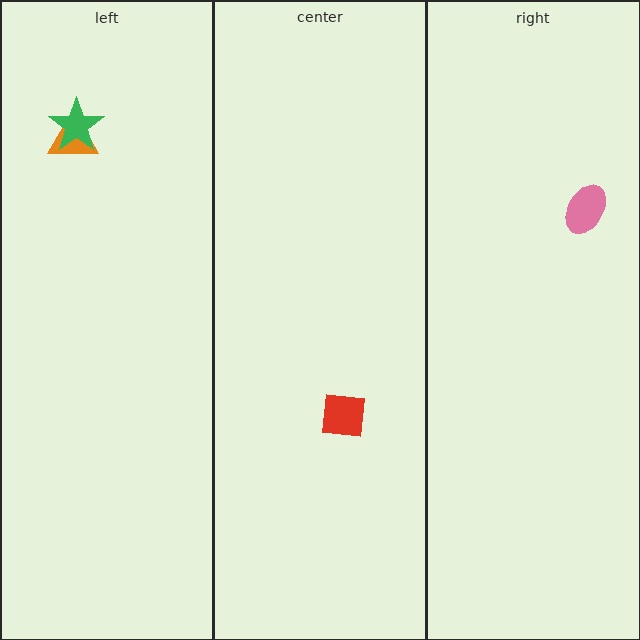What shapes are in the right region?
The pink ellipse.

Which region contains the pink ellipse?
The right region.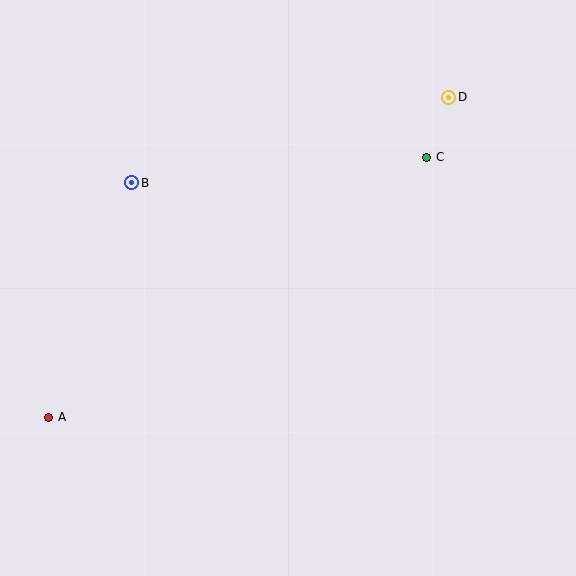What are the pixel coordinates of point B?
Point B is at (132, 183).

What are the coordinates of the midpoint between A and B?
The midpoint between A and B is at (90, 300).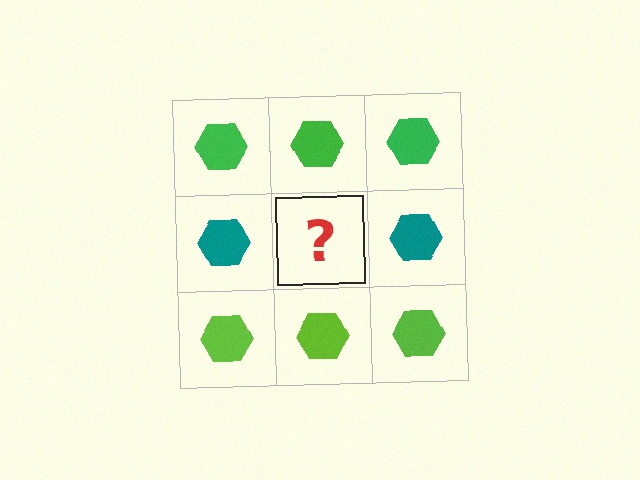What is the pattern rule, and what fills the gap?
The rule is that each row has a consistent color. The gap should be filled with a teal hexagon.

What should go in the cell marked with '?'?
The missing cell should contain a teal hexagon.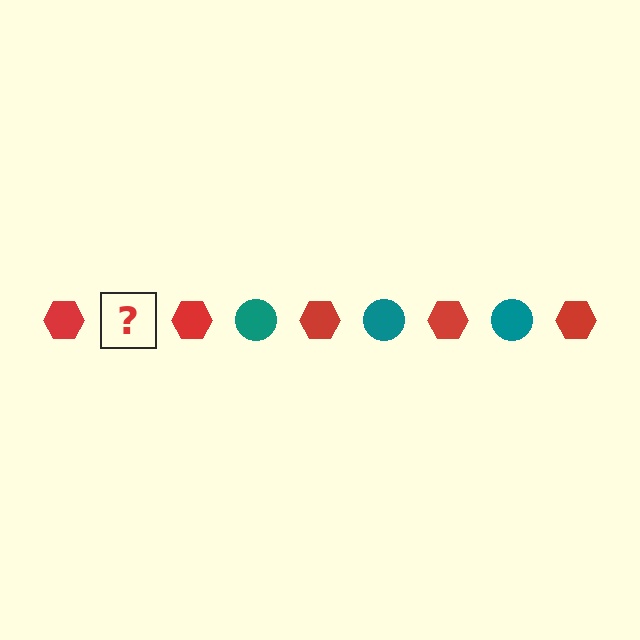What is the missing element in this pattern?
The missing element is a teal circle.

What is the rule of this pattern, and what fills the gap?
The rule is that the pattern alternates between red hexagon and teal circle. The gap should be filled with a teal circle.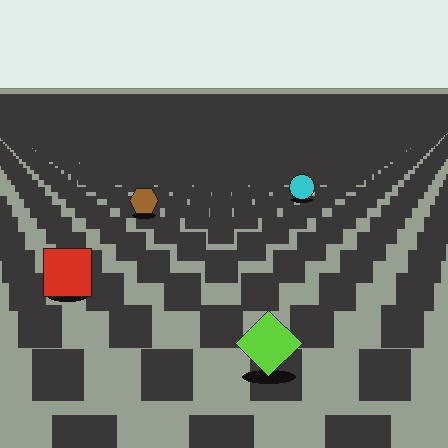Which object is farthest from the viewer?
The cyan circle is farthest from the viewer. It appears smaller and the ground texture around it is denser.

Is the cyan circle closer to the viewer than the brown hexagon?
No. The brown hexagon is closer — you can tell from the texture gradient: the ground texture is coarser near it.